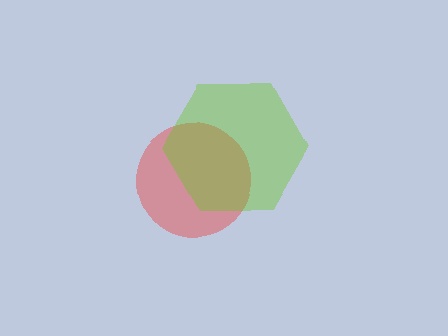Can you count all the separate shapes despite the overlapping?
Yes, there are 2 separate shapes.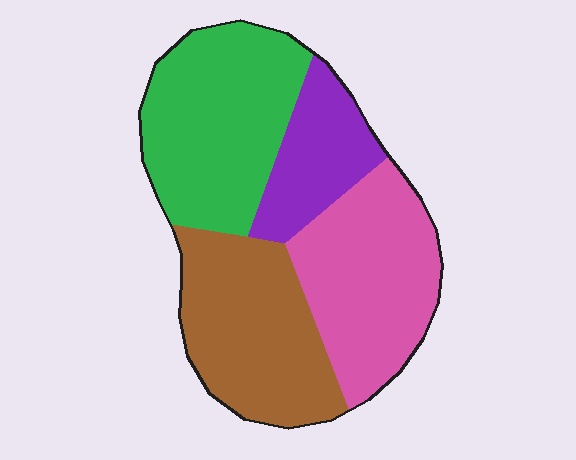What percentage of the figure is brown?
Brown takes up about one quarter (1/4) of the figure.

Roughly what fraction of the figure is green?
Green takes up about one third (1/3) of the figure.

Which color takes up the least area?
Purple, at roughly 15%.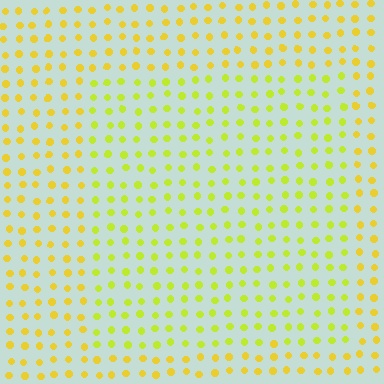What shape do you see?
I see a rectangle.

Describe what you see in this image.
The image is filled with small yellow elements in a uniform arrangement. A rectangle-shaped region is visible where the elements are tinted to a slightly different hue, forming a subtle color boundary.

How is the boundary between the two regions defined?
The boundary is defined purely by a slight shift in hue (about 24 degrees). Spacing, size, and orientation are identical on both sides.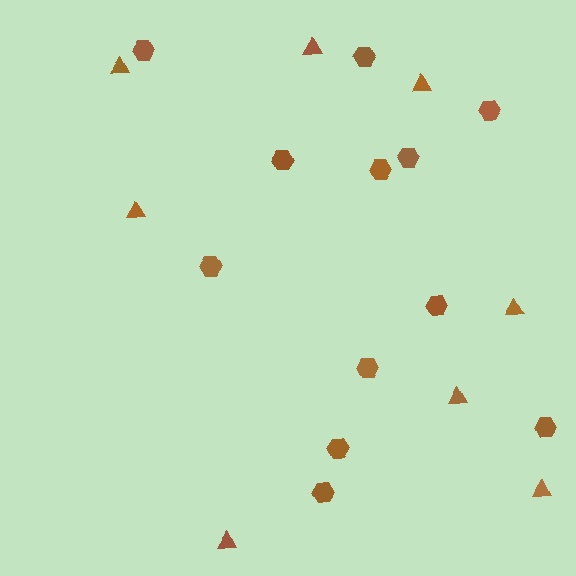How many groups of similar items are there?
There are 2 groups: one group of triangles (8) and one group of hexagons (12).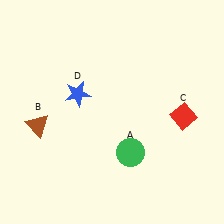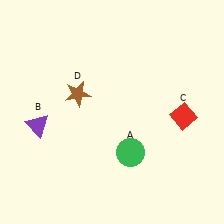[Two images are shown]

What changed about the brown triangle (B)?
In Image 1, B is brown. In Image 2, it changed to purple.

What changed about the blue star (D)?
In Image 1, D is blue. In Image 2, it changed to brown.